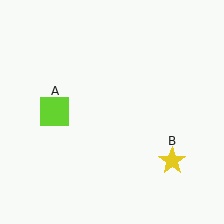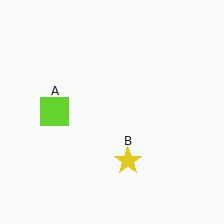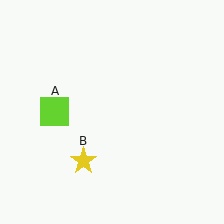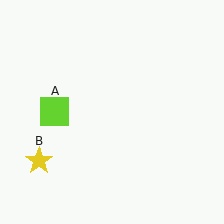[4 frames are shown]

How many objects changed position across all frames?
1 object changed position: yellow star (object B).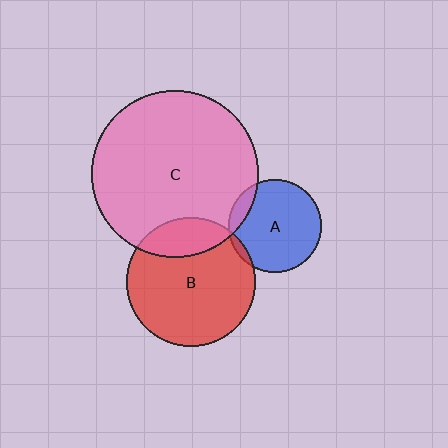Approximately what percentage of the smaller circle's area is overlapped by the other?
Approximately 20%.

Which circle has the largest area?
Circle C (pink).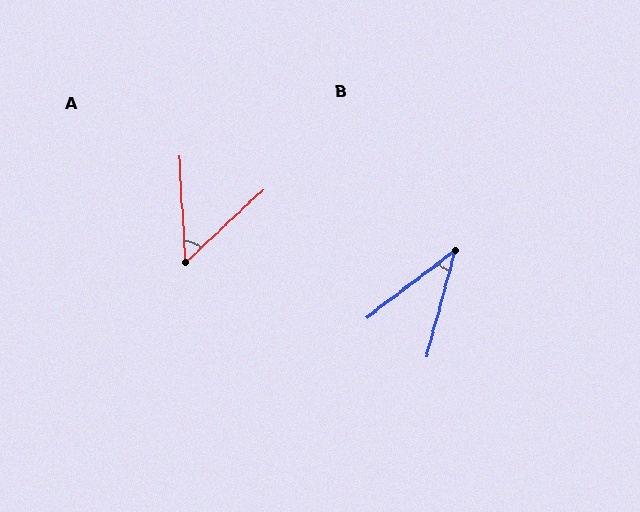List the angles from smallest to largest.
B (38°), A (50°).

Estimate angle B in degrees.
Approximately 38 degrees.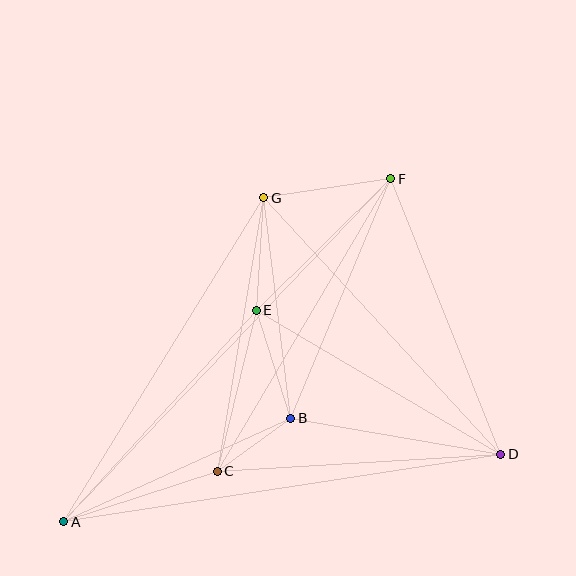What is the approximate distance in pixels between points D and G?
The distance between D and G is approximately 349 pixels.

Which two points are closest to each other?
Points B and C are closest to each other.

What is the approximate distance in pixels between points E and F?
The distance between E and F is approximately 188 pixels.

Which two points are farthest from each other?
Points A and F are farthest from each other.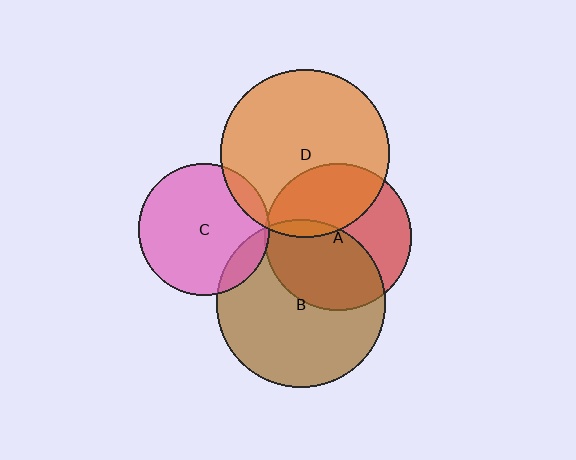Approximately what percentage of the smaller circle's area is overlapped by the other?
Approximately 5%.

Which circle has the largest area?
Circle B (brown).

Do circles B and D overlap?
Yes.